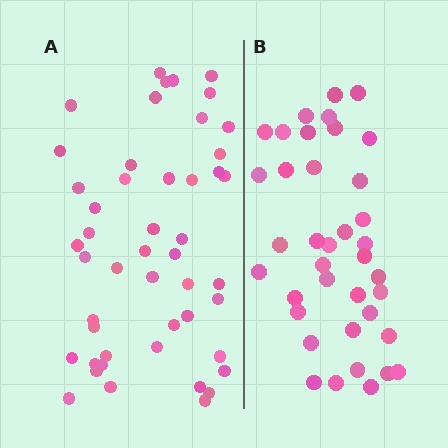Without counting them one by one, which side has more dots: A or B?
Region A (the left region) has more dots.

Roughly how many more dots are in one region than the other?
Region A has roughly 10 or so more dots than region B.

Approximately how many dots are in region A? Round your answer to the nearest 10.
About 50 dots. (The exact count is 48, which rounds to 50.)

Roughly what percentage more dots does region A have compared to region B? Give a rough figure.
About 25% more.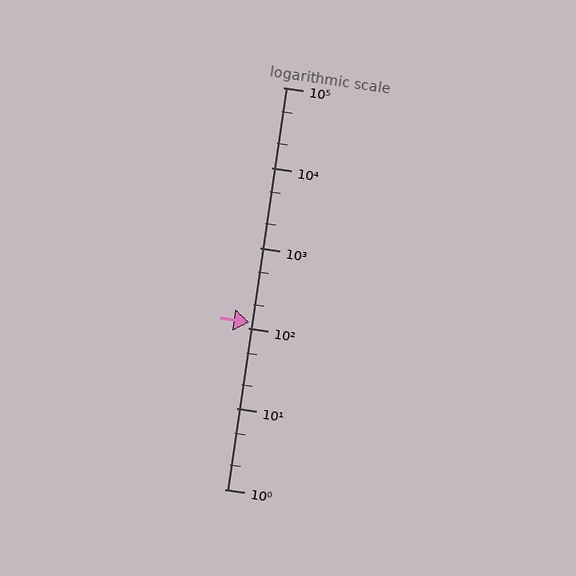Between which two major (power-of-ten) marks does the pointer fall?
The pointer is between 100 and 1000.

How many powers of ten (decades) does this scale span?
The scale spans 5 decades, from 1 to 100000.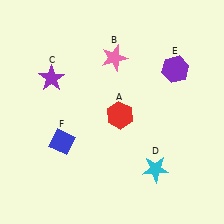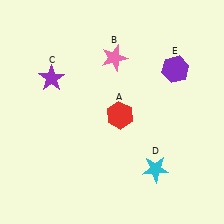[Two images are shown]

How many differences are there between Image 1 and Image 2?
There is 1 difference between the two images.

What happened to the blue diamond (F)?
The blue diamond (F) was removed in Image 2. It was in the bottom-left area of Image 1.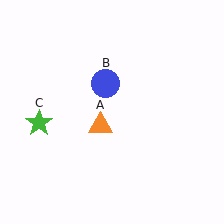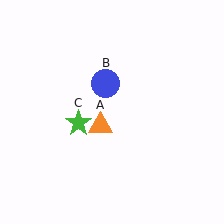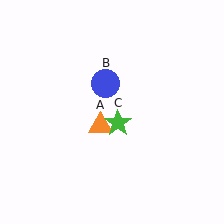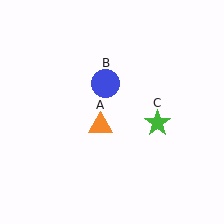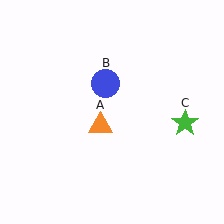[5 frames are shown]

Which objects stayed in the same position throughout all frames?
Orange triangle (object A) and blue circle (object B) remained stationary.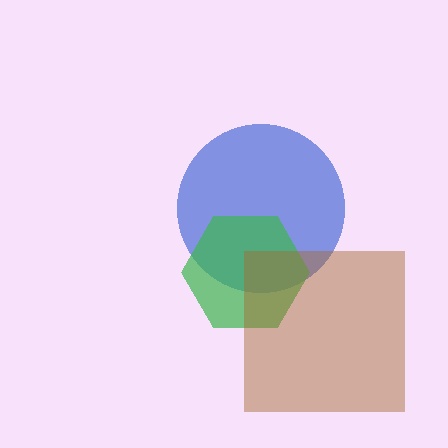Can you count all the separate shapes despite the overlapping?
Yes, there are 3 separate shapes.